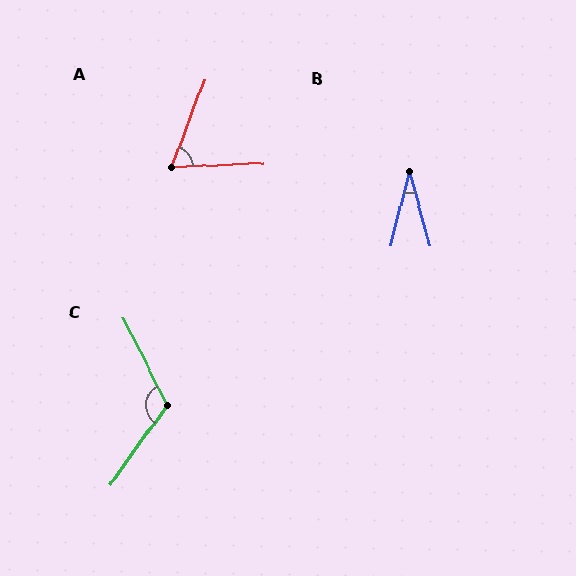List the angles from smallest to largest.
B (30°), A (67°), C (118°).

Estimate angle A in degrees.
Approximately 67 degrees.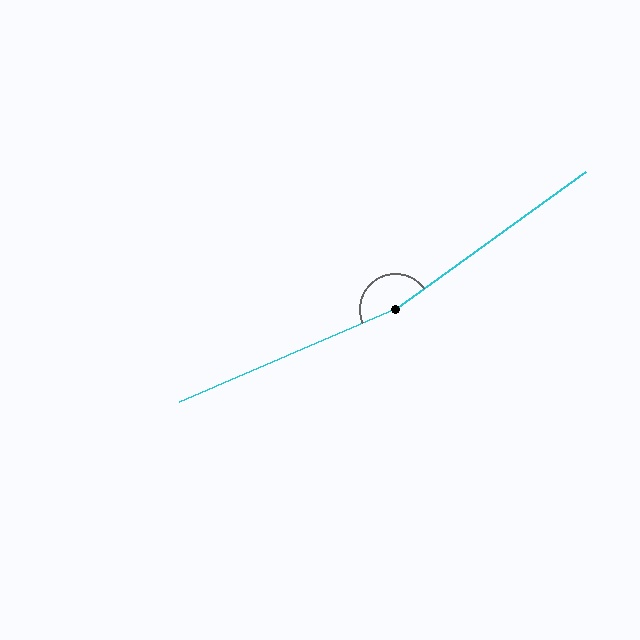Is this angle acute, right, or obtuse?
It is obtuse.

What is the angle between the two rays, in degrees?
Approximately 167 degrees.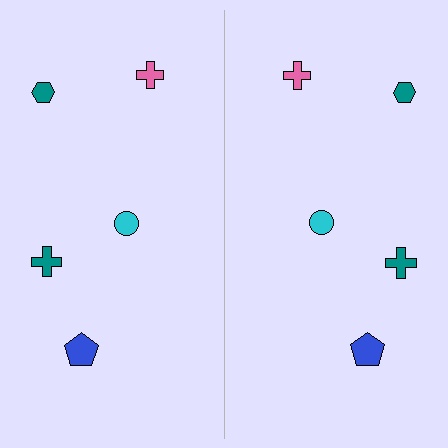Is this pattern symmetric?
Yes, this pattern has bilateral (reflection) symmetry.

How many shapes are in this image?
There are 10 shapes in this image.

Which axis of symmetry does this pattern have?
The pattern has a vertical axis of symmetry running through the center of the image.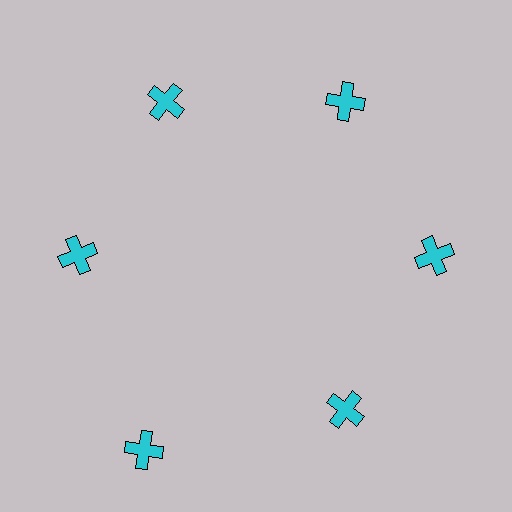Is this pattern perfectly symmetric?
No. The 6 cyan crosses are arranged in a ring, but one element near the 7 o'clock position is pushed outward from the center, breaking the 6-fold rotational symmetry.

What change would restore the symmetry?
The symmetry would be restored by moving it inward, back onto the ring so that all 6 crosses sit at equal angles and equal distance from the center.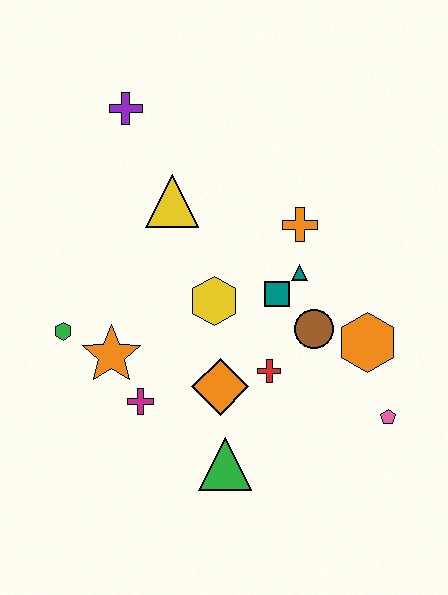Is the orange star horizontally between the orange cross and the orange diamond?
No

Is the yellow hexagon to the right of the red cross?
No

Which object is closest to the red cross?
The orange diamond is closest to the red cross.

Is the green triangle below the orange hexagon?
Yes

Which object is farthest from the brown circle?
The purple cross is farthest from the brown circle.